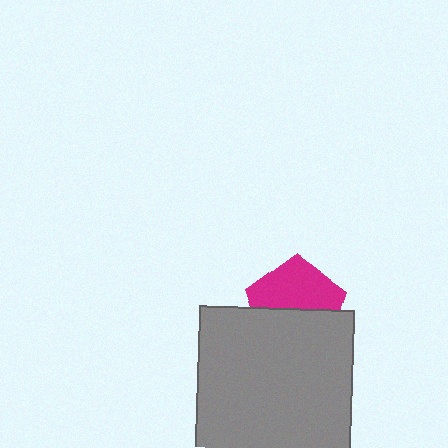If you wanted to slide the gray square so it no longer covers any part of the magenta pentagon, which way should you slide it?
Slide it down — that is the most direct way to separate the two shapes.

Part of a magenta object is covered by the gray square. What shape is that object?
It is a pentagon.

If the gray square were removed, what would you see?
You would see the complete magenta pentagon.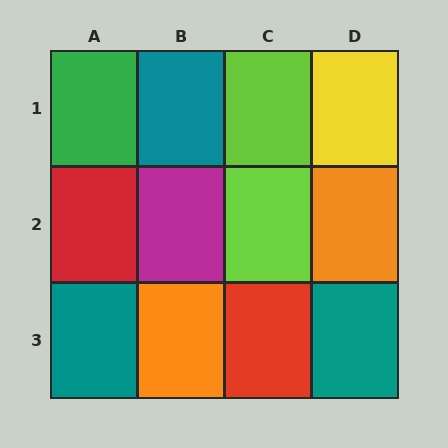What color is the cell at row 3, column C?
Red.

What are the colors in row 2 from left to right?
Red, magenta, lime, orange.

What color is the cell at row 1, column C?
Lime.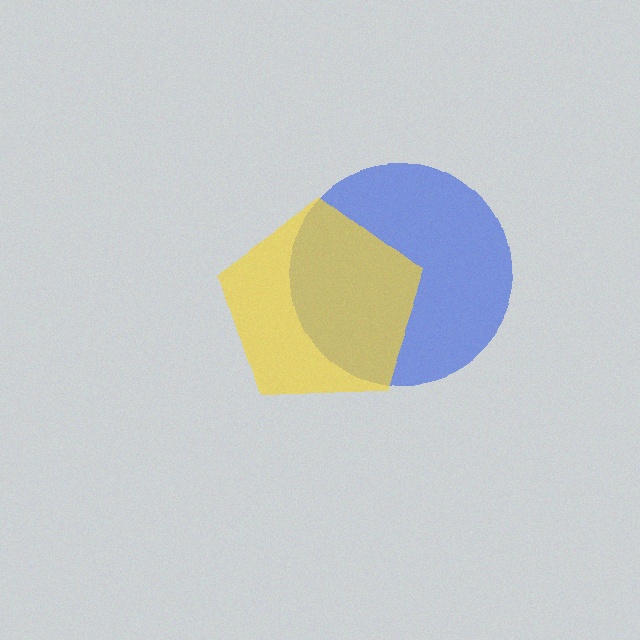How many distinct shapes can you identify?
There are 2 distinct shapes: a blue circle, a yellow pentagon.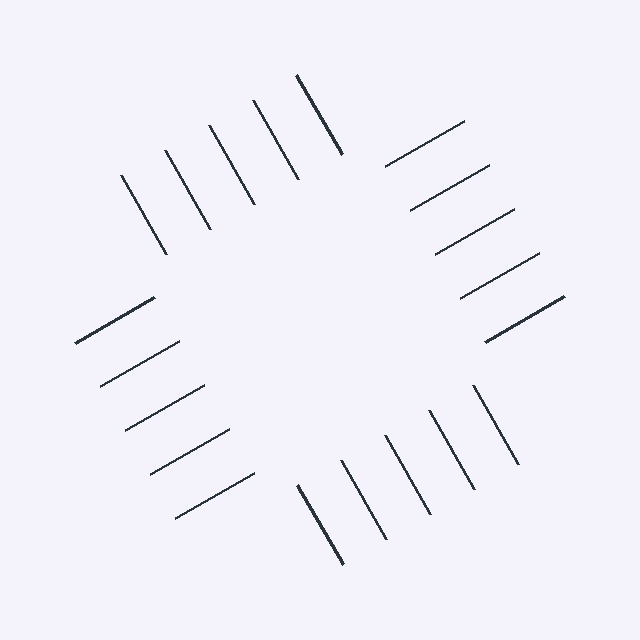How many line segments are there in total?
20 — 5 along each of the 4 edges.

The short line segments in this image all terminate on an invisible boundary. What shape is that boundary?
An illusory square — the line segments terminate on its edges but no continuous stroke is drawn.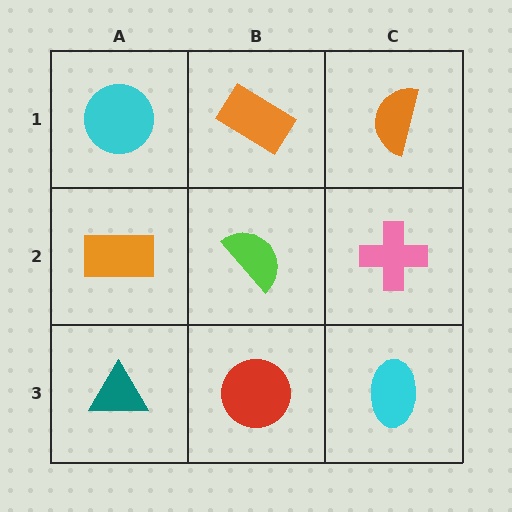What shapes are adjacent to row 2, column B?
An orange rectangle (row 1, column B), a red circle (row 3, column B), an orange rectangle (row 2, column A), a pink cross (row 2, column C).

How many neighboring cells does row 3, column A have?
2.